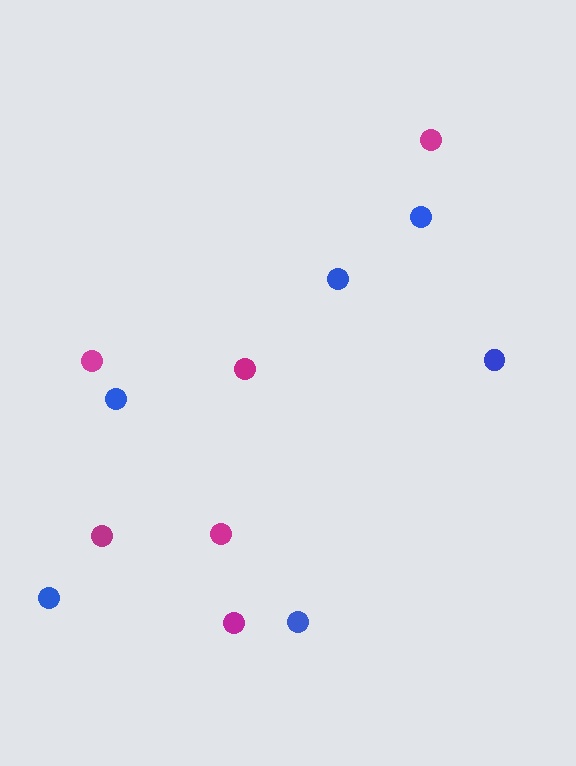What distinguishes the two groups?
There are 2 groups: one group of blue circles (6) and one group of magenta circles (6).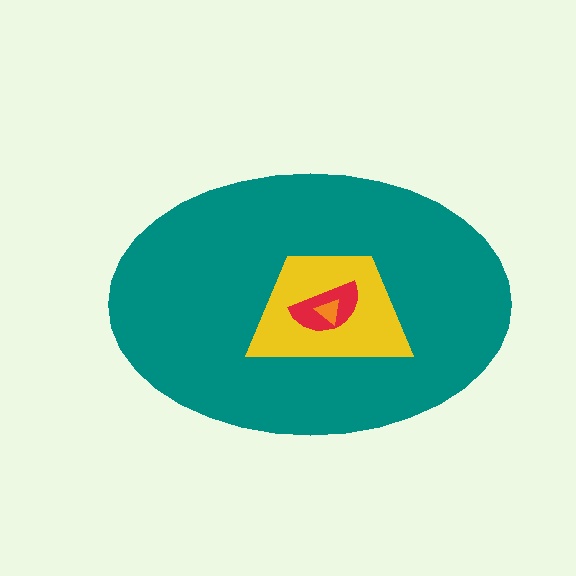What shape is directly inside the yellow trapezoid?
The red semicircle.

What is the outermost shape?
The teal ellipse.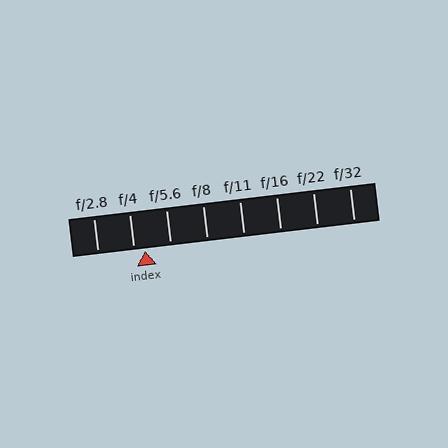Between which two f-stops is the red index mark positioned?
The index mark is between f/4 and f/5.6.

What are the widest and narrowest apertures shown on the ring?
The widest aperture shown is f/2.8 and the narrowest is f/32.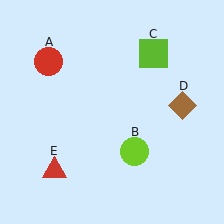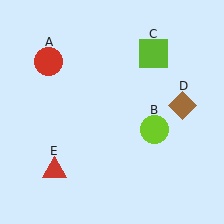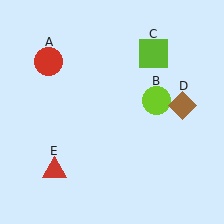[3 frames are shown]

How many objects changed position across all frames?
1 object changed position: lime circle (object B).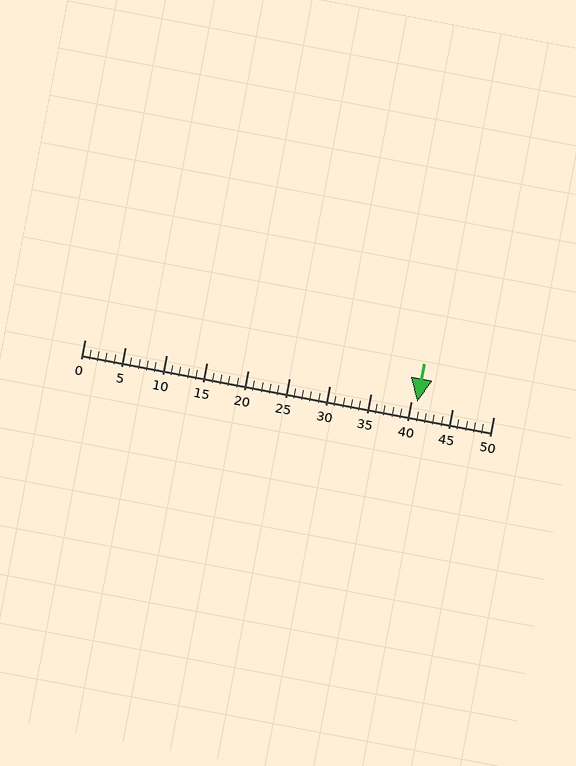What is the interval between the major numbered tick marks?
The major tick marks are spaced 5 units apart.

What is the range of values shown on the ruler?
The ruler shows values from 0 to 50.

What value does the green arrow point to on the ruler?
The green arrow points to approximately 41.